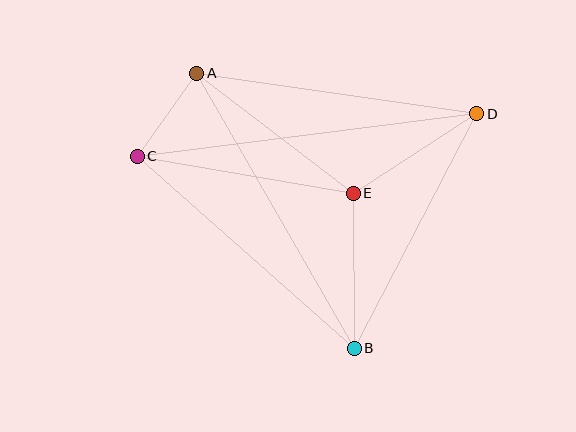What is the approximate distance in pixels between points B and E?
The distance between B and E is approximately 155 pixels.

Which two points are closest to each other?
Points A and C are closest to each other.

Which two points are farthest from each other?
Points C and D are farthest from each other.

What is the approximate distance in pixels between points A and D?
The distance between A and D is approximately 283 pixels.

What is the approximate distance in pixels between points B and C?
The distance between B and C is approximately 290 pixels.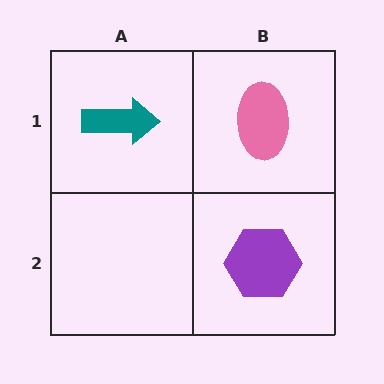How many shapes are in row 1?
2 shapes.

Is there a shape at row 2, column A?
No, that cell is empty.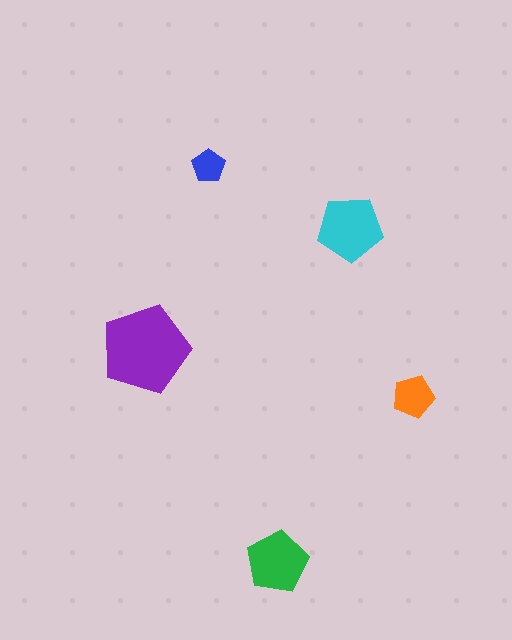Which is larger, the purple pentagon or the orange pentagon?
The purple one.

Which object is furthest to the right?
The orange pentagon is rightmost.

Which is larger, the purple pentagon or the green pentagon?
The purple one.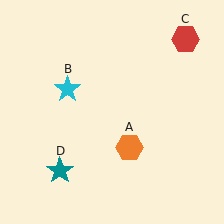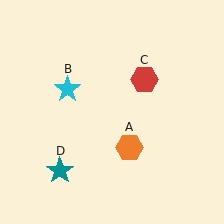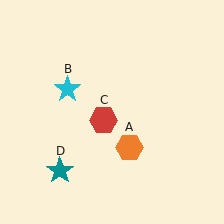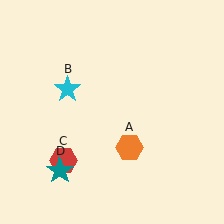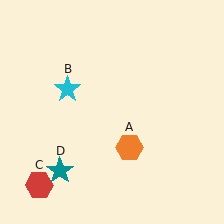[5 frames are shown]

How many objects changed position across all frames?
1 object changed position: red hexagon (object C).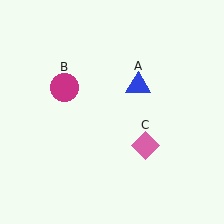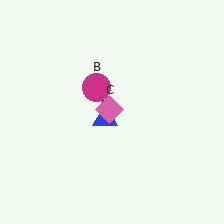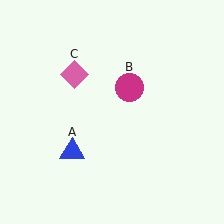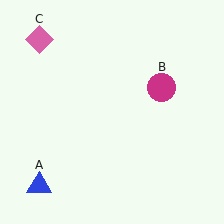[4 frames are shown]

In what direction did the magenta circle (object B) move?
The magenta circle (object B) moved right.